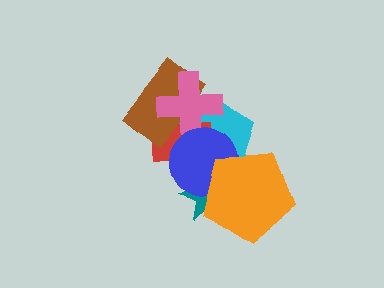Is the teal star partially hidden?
Yes, it is partially covered by another shape.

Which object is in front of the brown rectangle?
The pink cross is in front of the brown rectangle.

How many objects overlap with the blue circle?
5 objects overlap with the blue circle.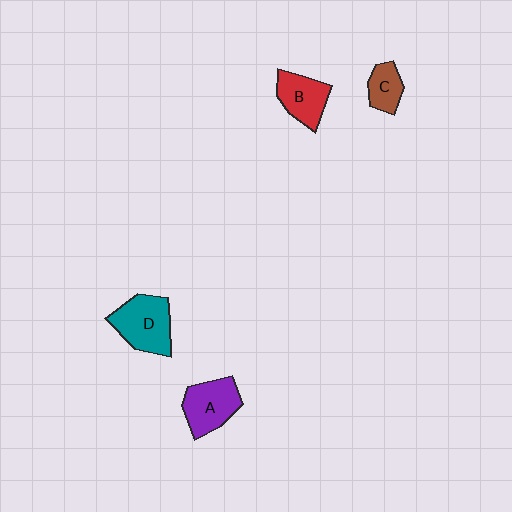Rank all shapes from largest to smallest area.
From largest to smallest: D (teal), A (purple), B (red), C (brown).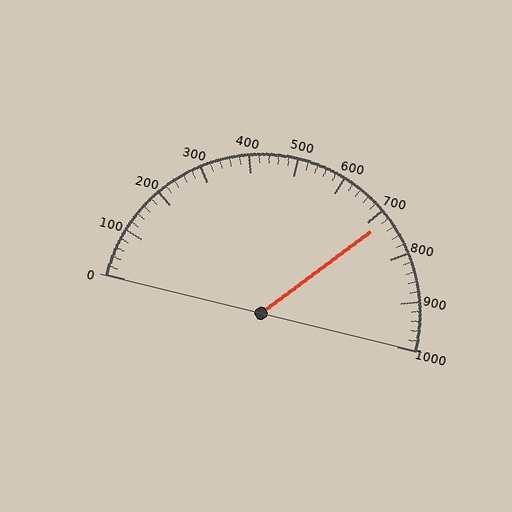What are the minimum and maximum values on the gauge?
The gauge ranges from 0 to 1000.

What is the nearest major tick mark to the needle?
The nearest major tick mark is 700.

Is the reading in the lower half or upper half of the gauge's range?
The reading is in the upper half of the range (0 to 1000).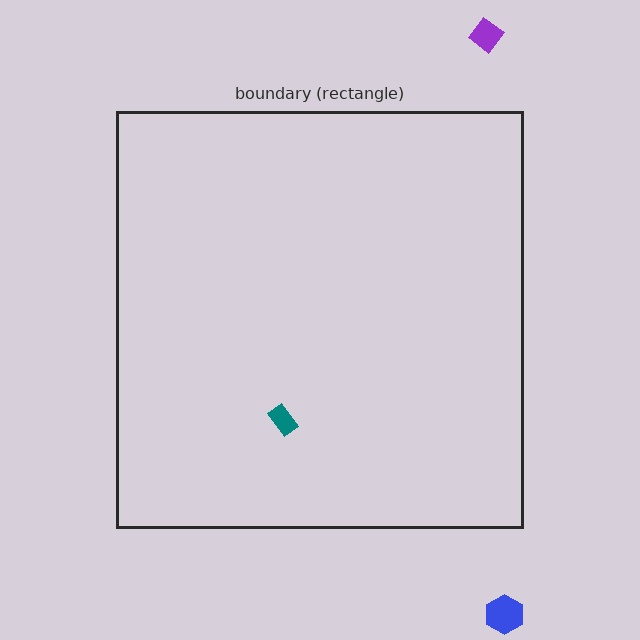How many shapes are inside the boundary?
1 inside, 2 outside.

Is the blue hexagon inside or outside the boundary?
Outside.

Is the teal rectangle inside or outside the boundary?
Inside.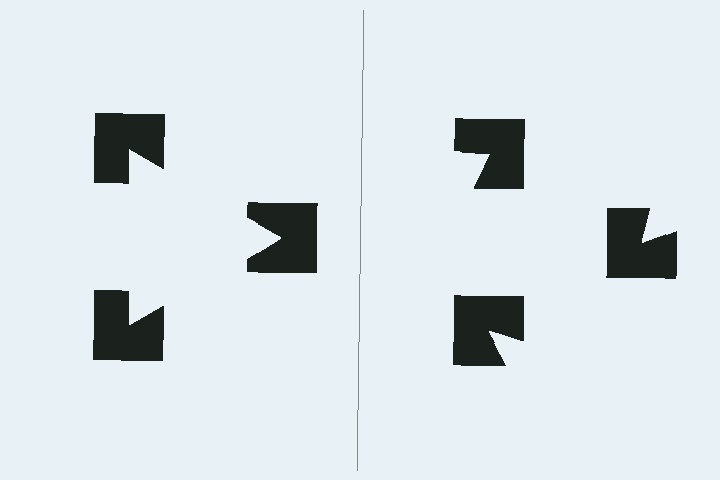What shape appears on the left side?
An illusory triangle.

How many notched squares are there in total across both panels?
6 — 3 on each side.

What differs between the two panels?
The notched squares are positioned identically on both sides; only the wedge orientations differ. On the left they align to a triangle; on the right they are misaligned.